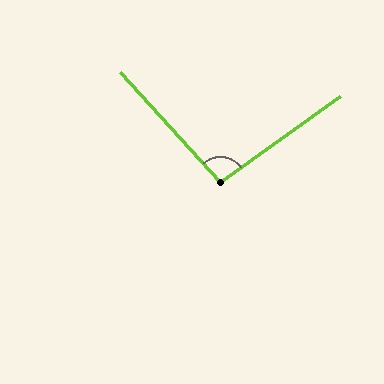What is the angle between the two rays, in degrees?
Approximately 96 degrees.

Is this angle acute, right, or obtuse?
It is obtuse.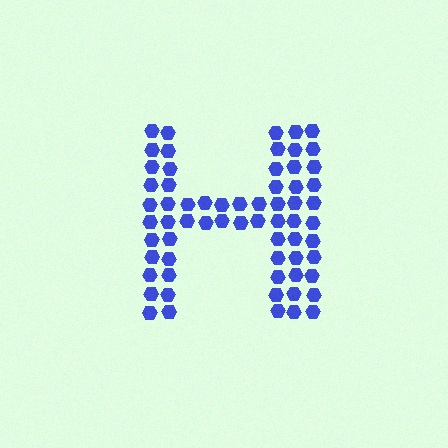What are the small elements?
The small elements are hexagons.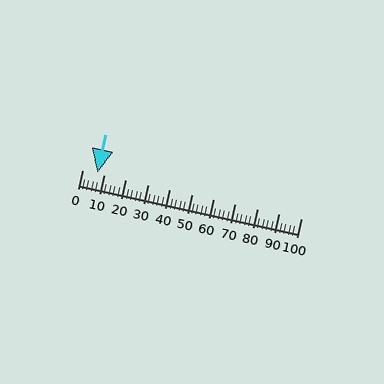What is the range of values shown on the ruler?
The ruler shows values from 0 to 100.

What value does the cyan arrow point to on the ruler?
The cyan arrow points to approximately 7.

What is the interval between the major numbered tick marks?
The major tick marks are spaced 10 units apart.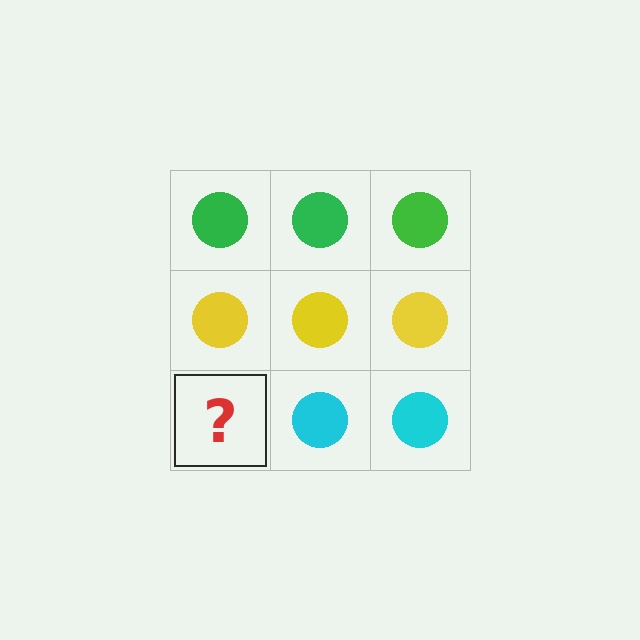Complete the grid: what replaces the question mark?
The question mark should be replaced with a cyan circle.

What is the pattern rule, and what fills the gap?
The rule is that each row has a consistent color. The gap should be filled with a cyan circle.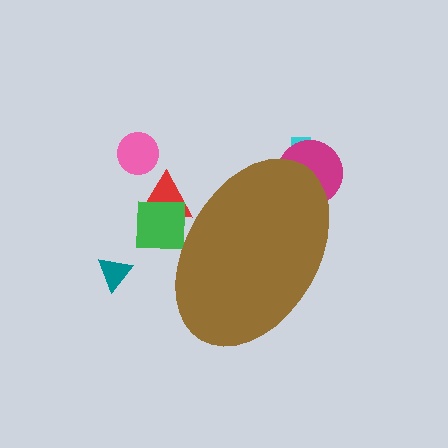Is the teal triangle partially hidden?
No, the teal triangle is fully visible.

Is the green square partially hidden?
Yes, the green square is partially hidden behind the brown ellipse.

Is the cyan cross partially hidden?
Yes, the cyan cross is partially hidden behind the brown ellipse.